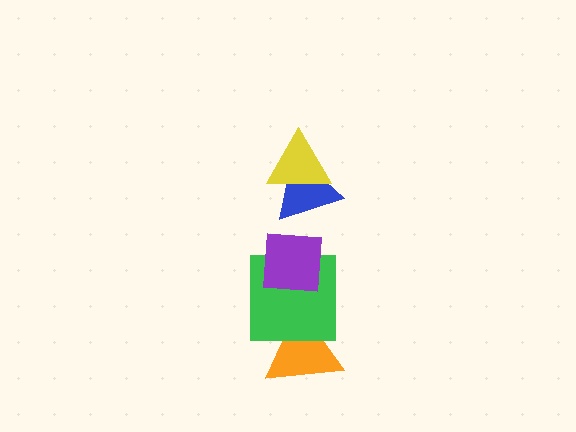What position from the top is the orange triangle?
The orange triangle is 5th from the top.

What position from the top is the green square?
The green square is 4th from the top.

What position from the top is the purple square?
The purple square is 3rd from the top.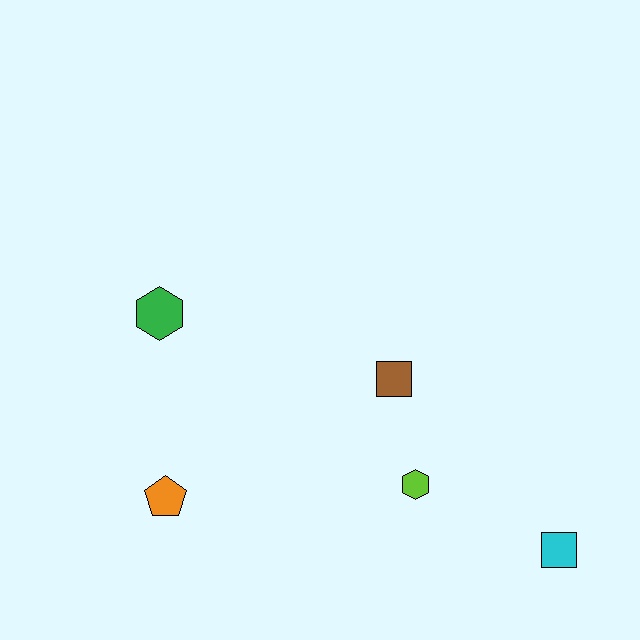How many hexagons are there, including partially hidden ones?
There are 2 hexagons.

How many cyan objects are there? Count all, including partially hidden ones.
There is 1 cyan object.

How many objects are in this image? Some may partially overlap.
There are 5 objects.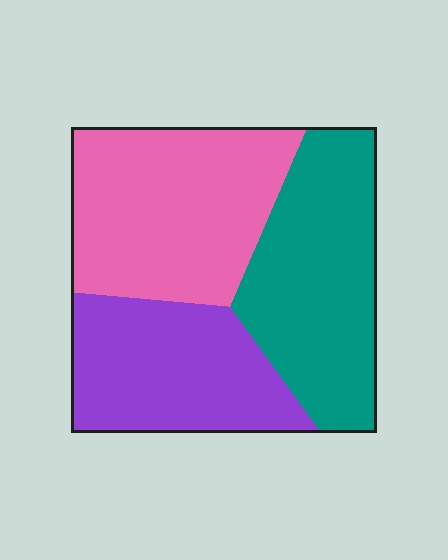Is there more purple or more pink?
Pink.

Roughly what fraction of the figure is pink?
Pink covers around 35% of the figure.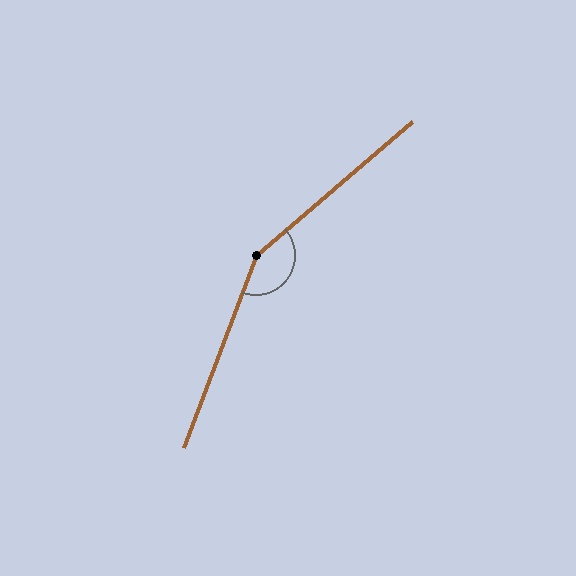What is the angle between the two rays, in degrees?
Approximately 151 degrees.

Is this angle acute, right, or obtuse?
It is obtuse.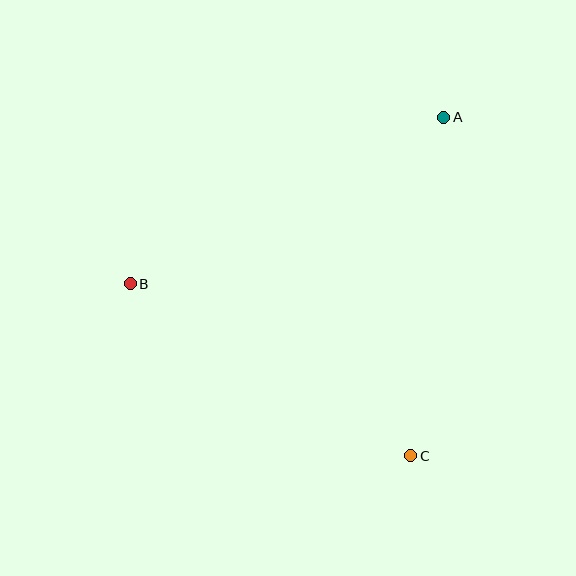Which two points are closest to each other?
Points B and C are closest to each other.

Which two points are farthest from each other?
Points A and B are farthest from each other.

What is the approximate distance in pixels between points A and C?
The distance between A and C is approximately 340 pixels.